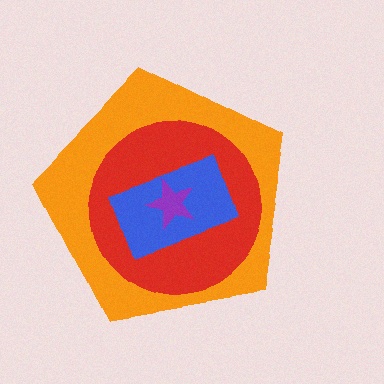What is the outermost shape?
The orange pentagon.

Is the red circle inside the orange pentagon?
Yes.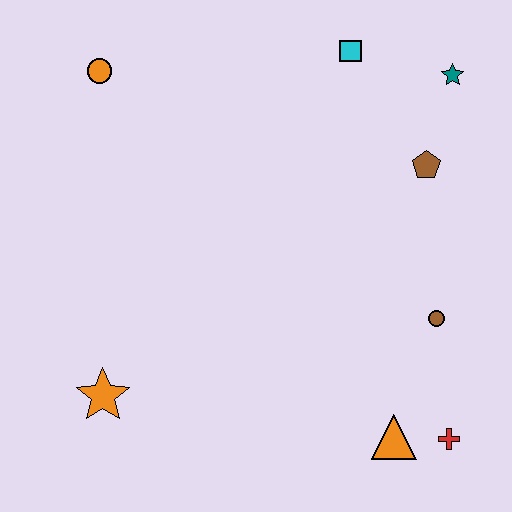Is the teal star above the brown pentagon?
Yes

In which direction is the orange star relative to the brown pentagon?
The orange star is to the left of the brown pentagon.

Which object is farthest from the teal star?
The orange star is farthest from the teal star.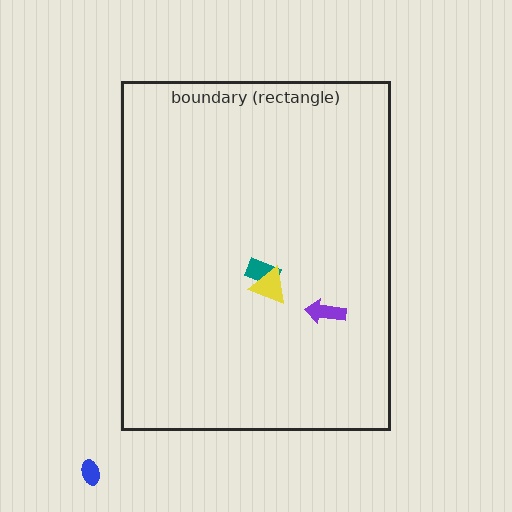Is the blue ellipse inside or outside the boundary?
Outside.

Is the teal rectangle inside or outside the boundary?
Inside.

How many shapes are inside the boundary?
3 inside, 1 outside.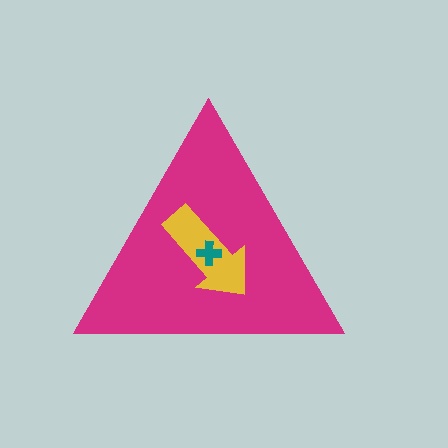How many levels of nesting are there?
3.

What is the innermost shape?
The teal cross.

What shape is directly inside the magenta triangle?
The yellow arrow.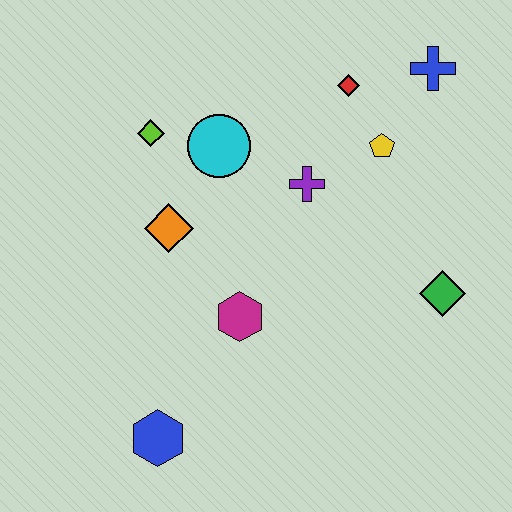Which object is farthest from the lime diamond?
The green diamond is farthest from the lime diamond.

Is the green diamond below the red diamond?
Yes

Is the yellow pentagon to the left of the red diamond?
No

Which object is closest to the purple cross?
The yellow pentagon is closest to the purple cross.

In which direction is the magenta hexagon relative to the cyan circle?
The magenta hexagon is below the cyan circle.